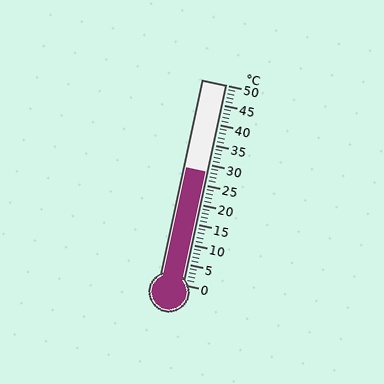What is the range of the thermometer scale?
The thermometer scale ranges from 0°C to 50°C.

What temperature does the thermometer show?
The thermometer shows approximately 28°C.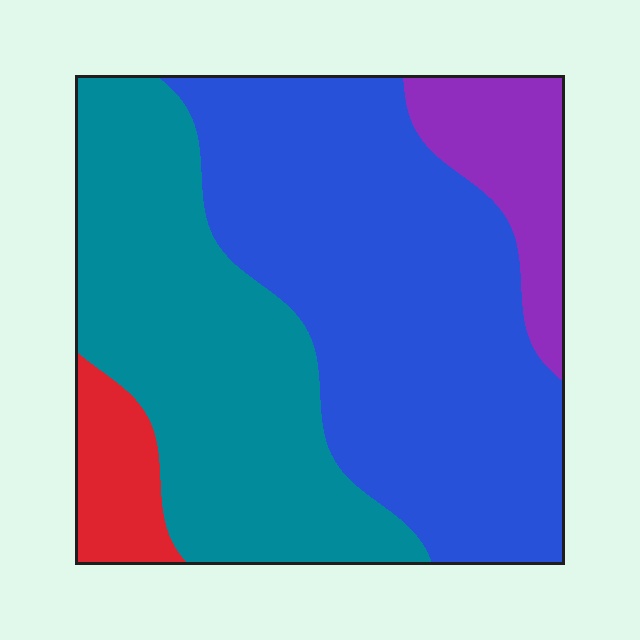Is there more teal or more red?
Teal.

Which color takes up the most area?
Blue, at roughly 50%.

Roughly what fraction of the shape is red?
Red takes up less than a sixth of the shape.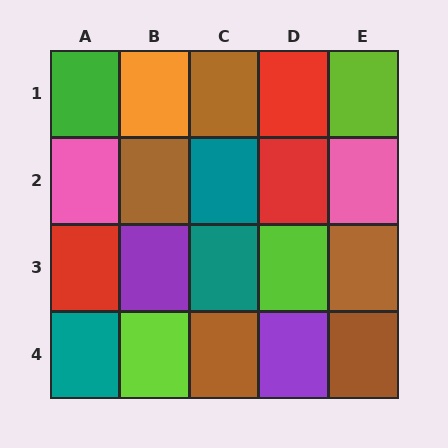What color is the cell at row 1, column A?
Green.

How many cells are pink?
2 cells are pink.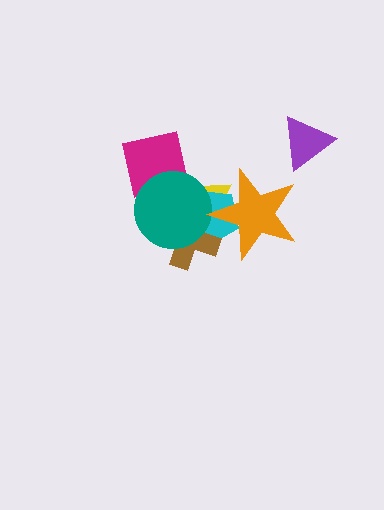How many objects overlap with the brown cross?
4 objects overlap with the brown cross.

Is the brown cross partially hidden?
Yes, it is partially covered by another shape.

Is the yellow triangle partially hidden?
Yes, it is partially covered by another shape.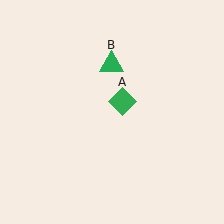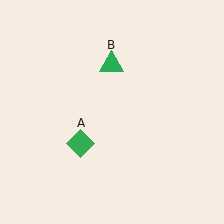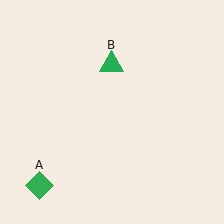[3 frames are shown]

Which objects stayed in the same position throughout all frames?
Green triangle (object B) remained stationary.